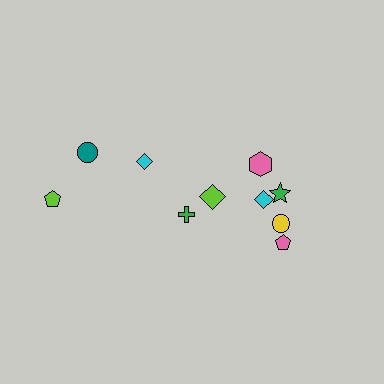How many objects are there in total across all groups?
There are 10 objects.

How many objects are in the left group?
There are 4 objects.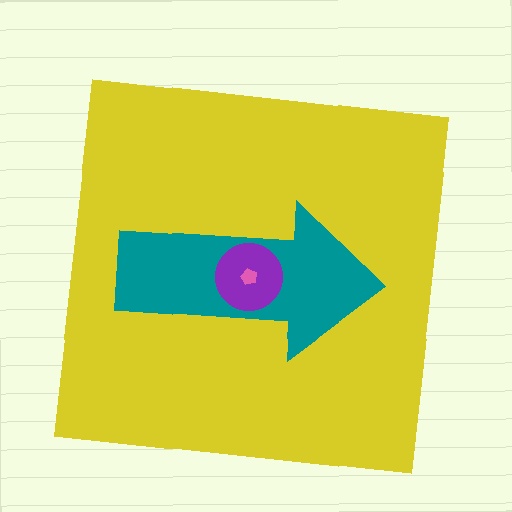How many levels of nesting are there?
4.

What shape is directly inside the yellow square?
The teal arrow.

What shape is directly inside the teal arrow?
The purple circle.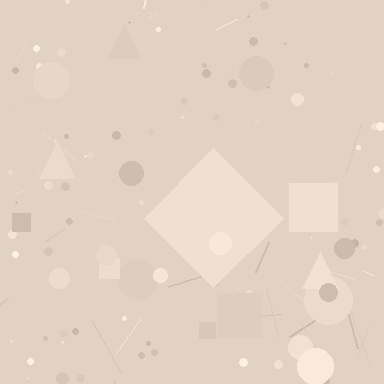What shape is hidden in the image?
A diamond is hidden in the image.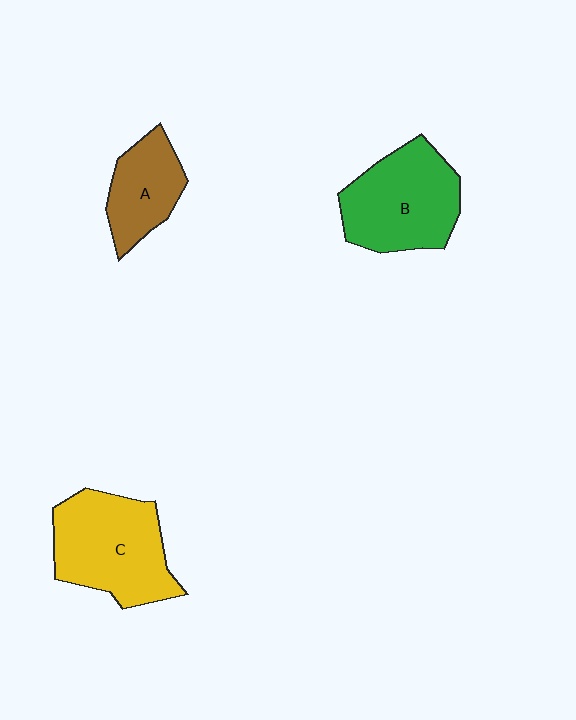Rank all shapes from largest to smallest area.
From largest to smallest: C (yellow), B (green), A (brown).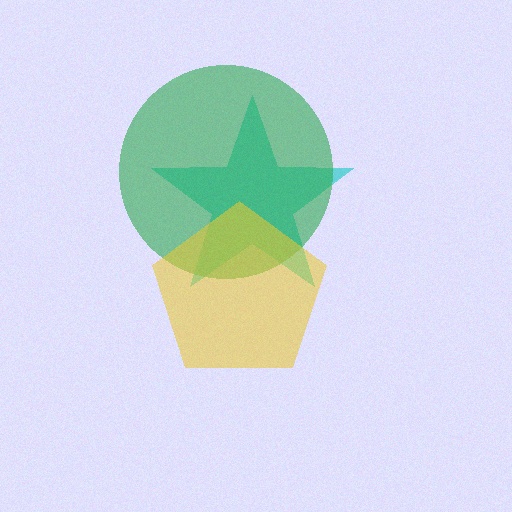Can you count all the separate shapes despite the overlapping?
Yes, there are 3 separate shapes.